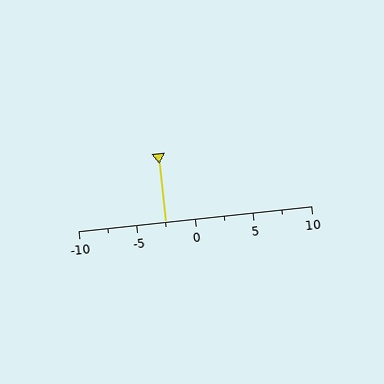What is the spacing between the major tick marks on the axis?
The major ticks are spaced 5 apart.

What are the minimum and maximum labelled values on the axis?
The axis runs from -10 to 10.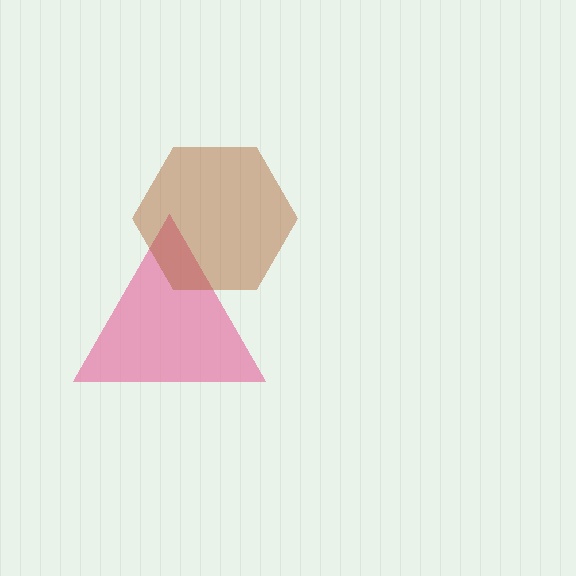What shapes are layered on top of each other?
The layered shapes are: a pink triangle, a brown hexagon.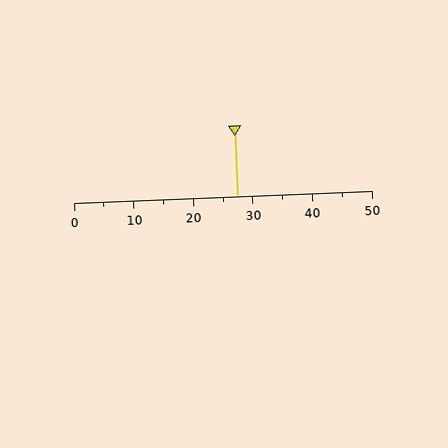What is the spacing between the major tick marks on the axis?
The major ticks are spaced 10 apart.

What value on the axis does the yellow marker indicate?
The marker indicates approximately 27.5.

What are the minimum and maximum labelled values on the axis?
The axis runs from 0 to 50.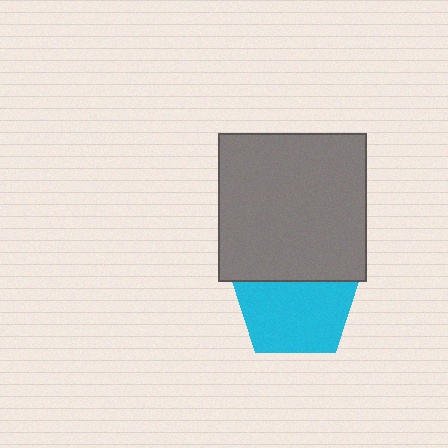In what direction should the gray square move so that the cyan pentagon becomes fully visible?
The gray square should move up. That is the shortest direction to clear the overlap and leave the cyan pentagon fully visible.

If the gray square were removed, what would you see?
You would see the complete cyan pentagon.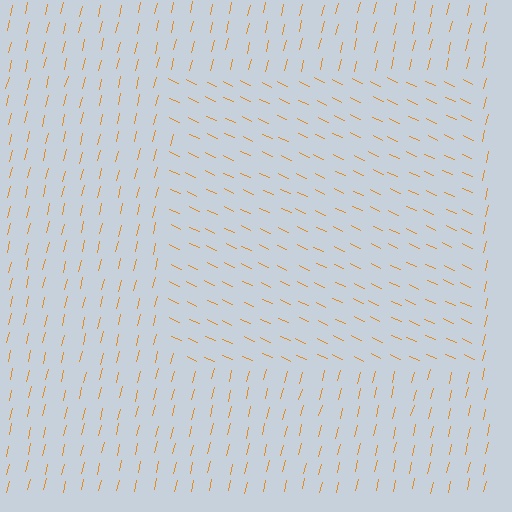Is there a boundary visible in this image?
Yes, there is a texture boundary formed by a change in line orientation.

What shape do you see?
I see a rectangle.